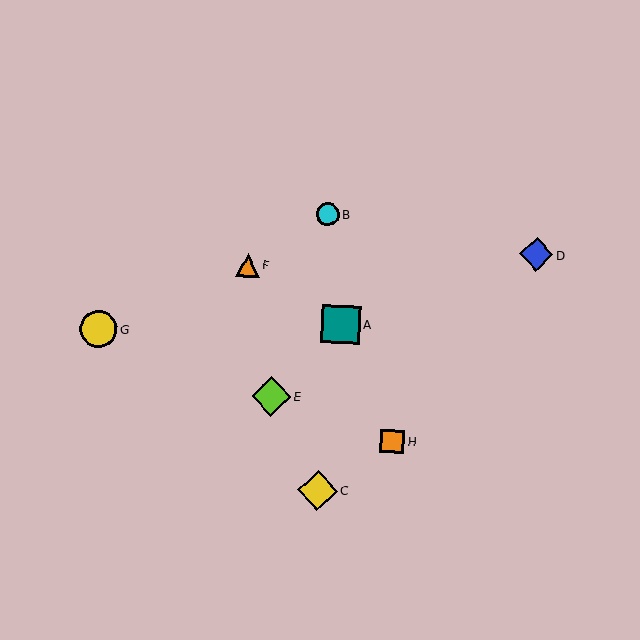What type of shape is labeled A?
Shape A is a teal square.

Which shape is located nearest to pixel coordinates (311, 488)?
The yellow diamond (labeled C) at (318, 490) is nearest to that location.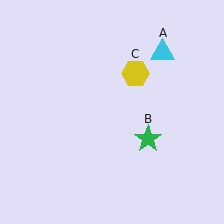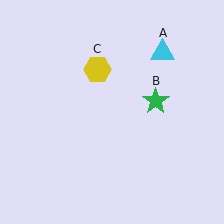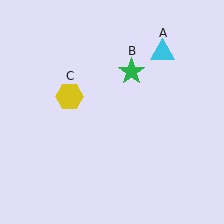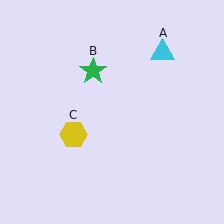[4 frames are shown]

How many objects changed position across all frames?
2 objects changed position: green star (object B), yellow hexagon (object C).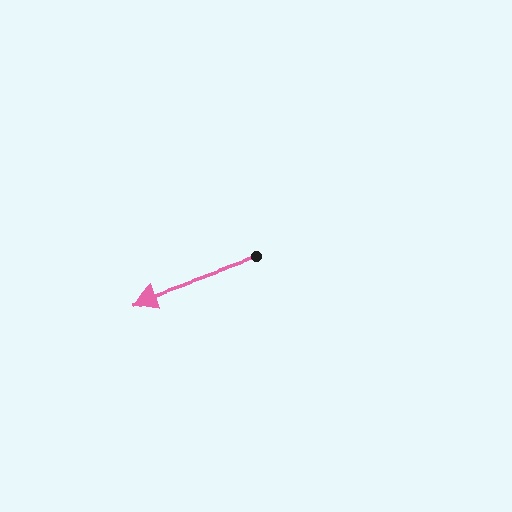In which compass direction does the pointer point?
West.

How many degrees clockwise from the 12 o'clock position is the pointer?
Approximately 251 degrees.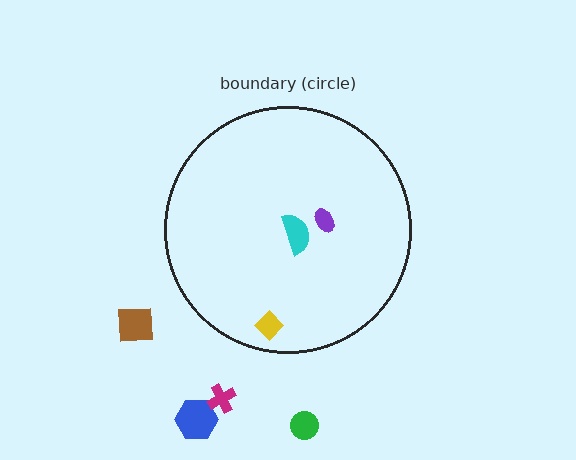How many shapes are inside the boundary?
3 inside, 4 outside.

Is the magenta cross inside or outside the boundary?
Outside.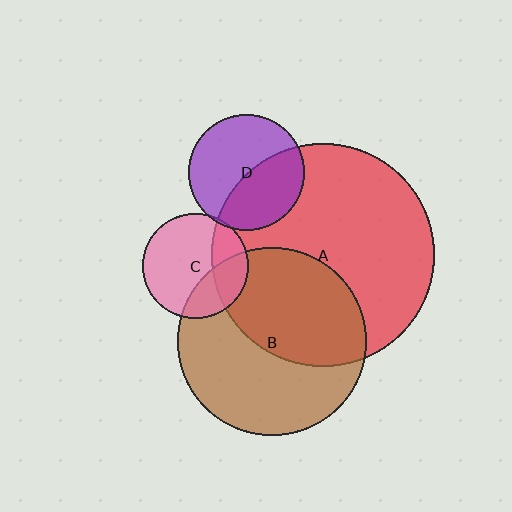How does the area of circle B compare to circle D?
Approximately 2.7 times.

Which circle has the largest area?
Circle A (red).